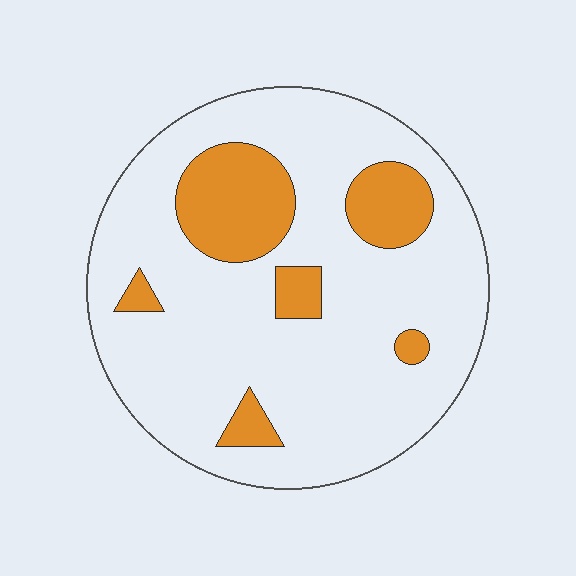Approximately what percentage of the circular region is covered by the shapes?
Approximately 20%.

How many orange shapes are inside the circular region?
6.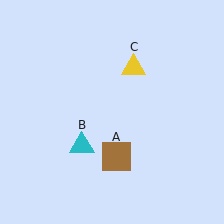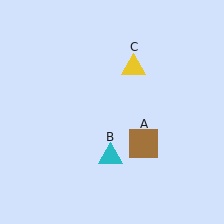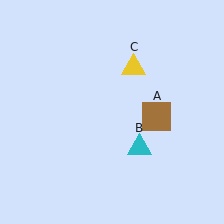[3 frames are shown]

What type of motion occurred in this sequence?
The brown square (object A), cyan triangle (object B) rotated counterclockwise around the center of the scene.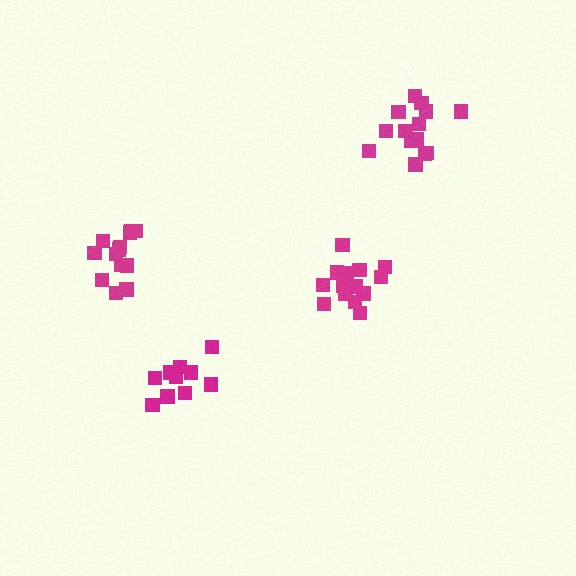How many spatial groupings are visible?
There are 4 spatial groupings.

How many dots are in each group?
Group 1: 14 dots, Group 2: 14 dots, Group 3: 10 dots, Group 4: 14 dots (52 total).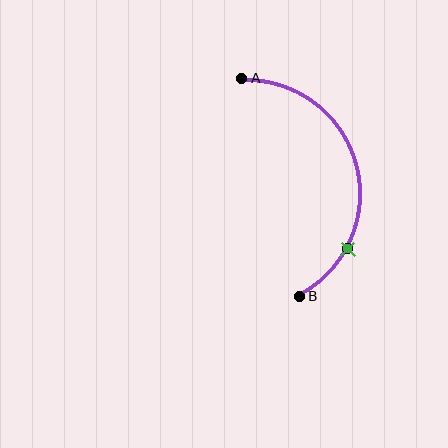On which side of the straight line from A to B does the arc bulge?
The arc bulges to the right of the straight line connecting A and B.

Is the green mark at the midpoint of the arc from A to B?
No. The green mark lies on the arc but is closer to endpoint B. The arc midpoint would be at the point on the curve equidistant along the arc from both A and B.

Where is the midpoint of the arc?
The arc midpoint is the point on the curve farthest from the straight line joining A and B. It sits to the right of that line.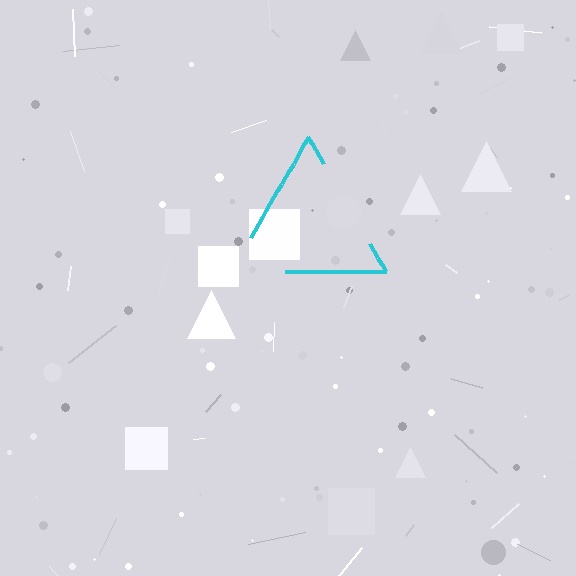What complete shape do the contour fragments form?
The contour fragments form a triangle.